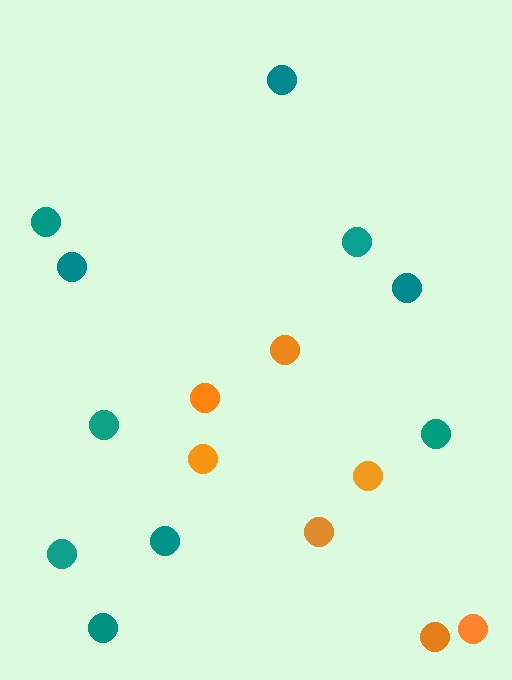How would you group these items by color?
There are 2 groups: one group of teal circles (10) and one group of orange circles (7).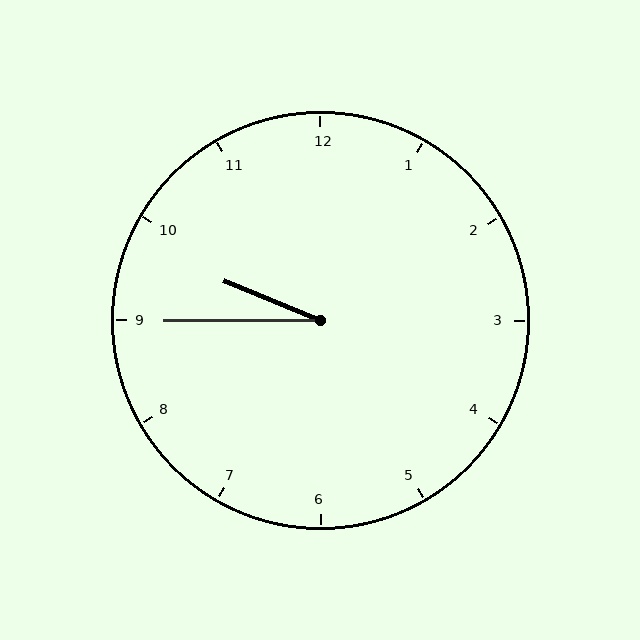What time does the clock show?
9:45.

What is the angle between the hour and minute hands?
Approximately 22 degrees.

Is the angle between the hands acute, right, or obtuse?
It is acute.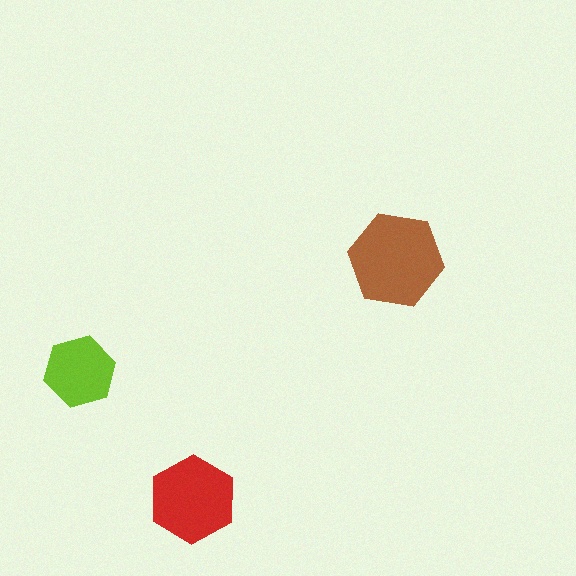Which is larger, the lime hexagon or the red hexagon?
The red one.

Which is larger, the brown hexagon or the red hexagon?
The brown one.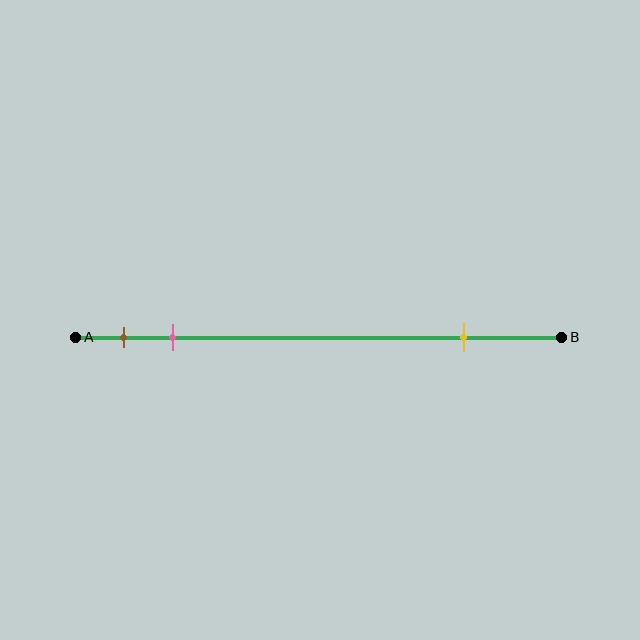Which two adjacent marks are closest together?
The brown and pink marks are the closest adjacent pair.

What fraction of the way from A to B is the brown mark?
The brown mark is approximately 10% (0.1) of the way from A to B.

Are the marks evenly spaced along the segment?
No, the marks are not evenly spaced.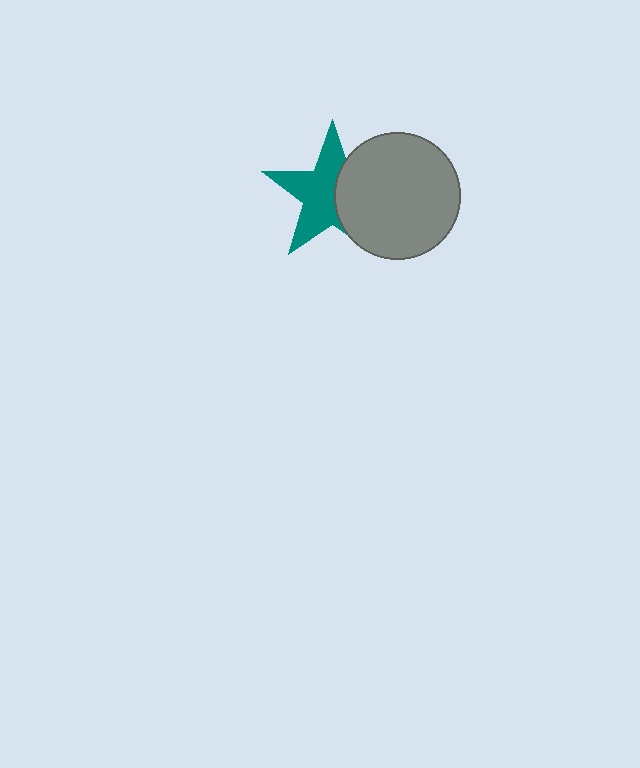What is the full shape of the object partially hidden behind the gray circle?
The partially hidden object is a teal star.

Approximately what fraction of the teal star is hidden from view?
Roughly 40% of the teal star is hidden behind the gray circle.